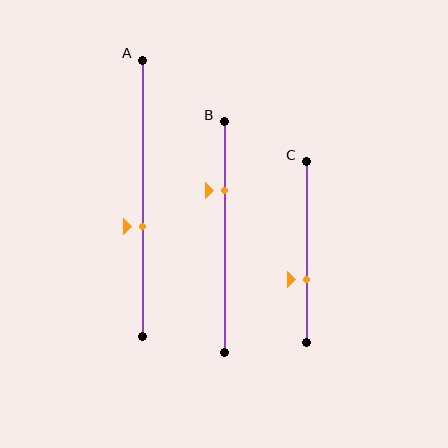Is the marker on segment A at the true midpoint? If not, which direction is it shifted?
No, the marker on segment A is shifted downward by about 10% of the segment length.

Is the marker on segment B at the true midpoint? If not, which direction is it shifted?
No, the marker on segment B is shifted upward by about 20% of the segment length.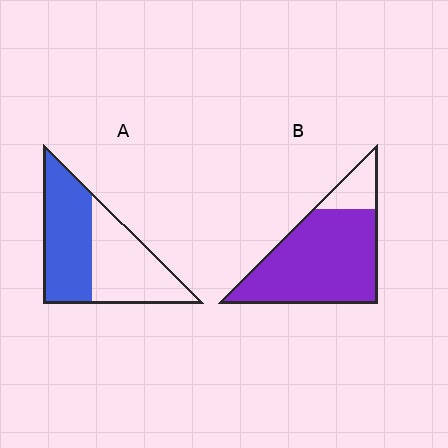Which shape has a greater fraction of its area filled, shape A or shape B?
Shape B.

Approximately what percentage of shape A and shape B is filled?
A is approximately 50% and B is approximately 85%.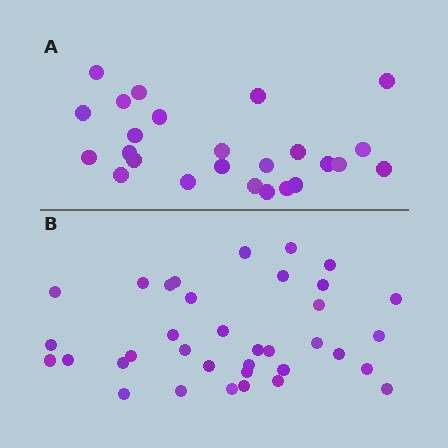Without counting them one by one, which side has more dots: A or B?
Region B (the bottom region) has more dots.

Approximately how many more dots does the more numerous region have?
Region B has roughly 12 or so more dots than region A.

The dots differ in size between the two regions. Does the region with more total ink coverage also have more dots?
No. Region A has more total ink coverage because its dots are larger, but region B actually contains more individual dots. Total area can be misleading — the number of items is what matters here.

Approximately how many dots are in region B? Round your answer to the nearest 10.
About 40 dots. (The exact count is 36, which rounds to 40.)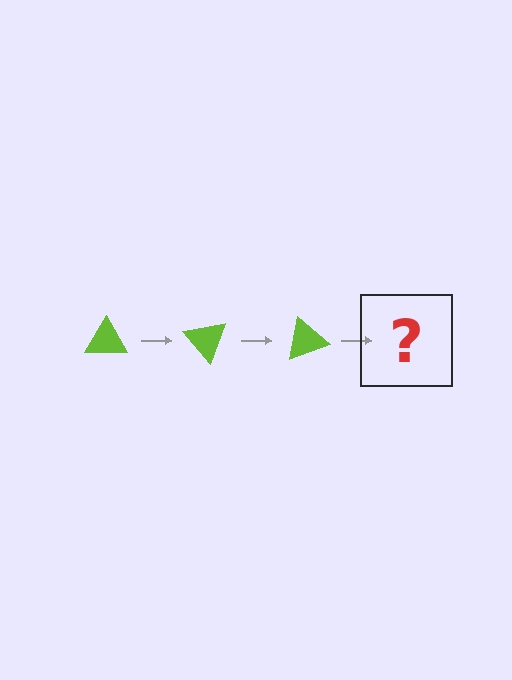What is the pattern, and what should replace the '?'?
The pattern is that the triangle rotates 50 degrees each step. The '?' should be a lime triangle rotated 150 degrees.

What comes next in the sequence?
The next element should be a lime triangle rotated 150 degrees.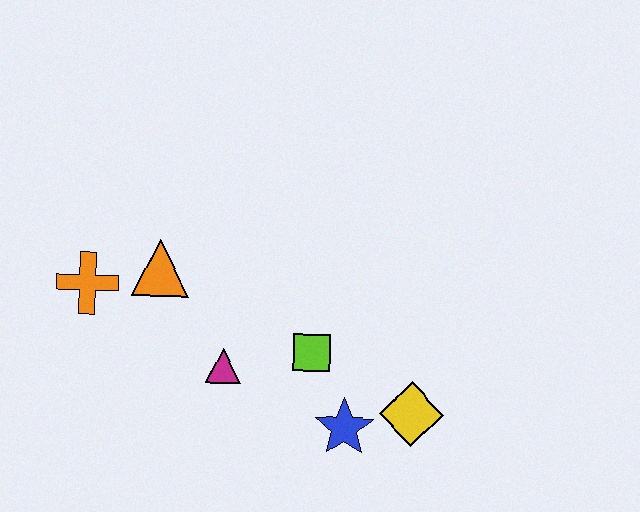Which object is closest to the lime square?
The blue star is closest to the lime square.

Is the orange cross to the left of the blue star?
Yes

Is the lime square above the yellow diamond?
Yes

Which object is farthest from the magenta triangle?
The yellow diamond is farthest from the magenta triangle.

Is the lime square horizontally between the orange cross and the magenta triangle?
No